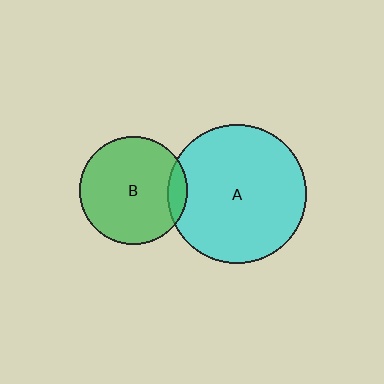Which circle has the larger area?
Circle A (cyan).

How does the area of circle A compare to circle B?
Approximately 1.7 times.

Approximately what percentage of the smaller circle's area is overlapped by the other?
Approximately 10%.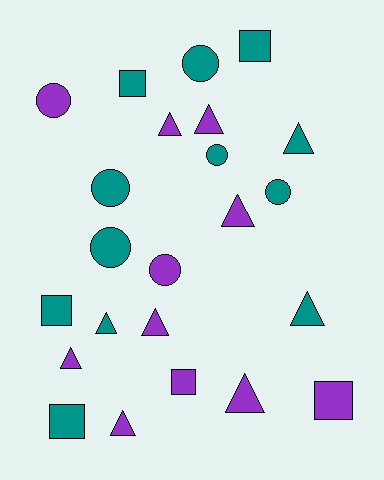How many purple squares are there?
There are 2 purple squares.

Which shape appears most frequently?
Triangle, with 10 objects.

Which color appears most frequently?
Teal, with 12 objects.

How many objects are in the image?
There are 23 objects.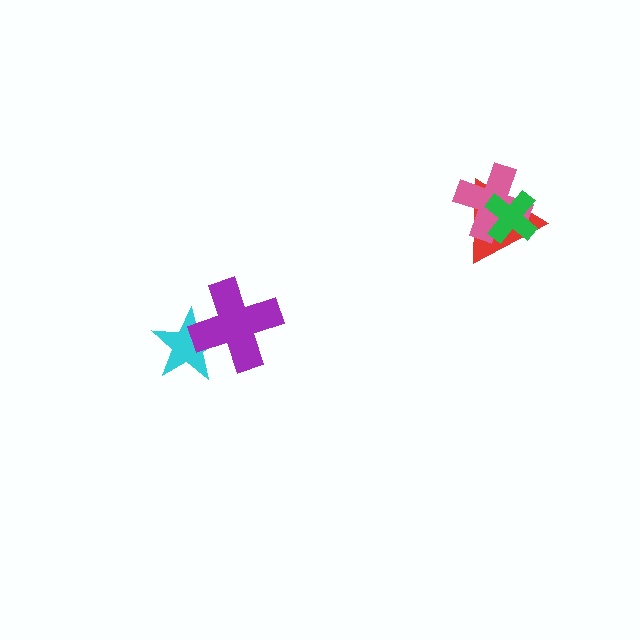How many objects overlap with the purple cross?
1 object overlaps with the purple cross.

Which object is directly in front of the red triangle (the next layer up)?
The pink cross is directly in front of the red triangle.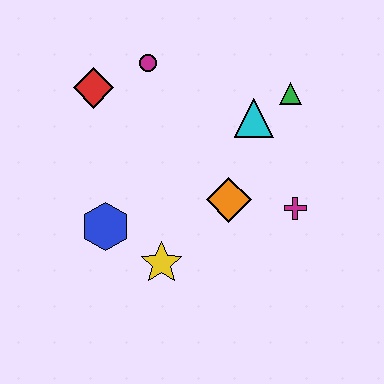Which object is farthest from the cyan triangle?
The blue hexagon is farthest from the cyan triangle.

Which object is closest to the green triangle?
The cyan triangle is closest to the green triangle.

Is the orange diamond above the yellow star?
Yes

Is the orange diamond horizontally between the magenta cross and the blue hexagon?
Yes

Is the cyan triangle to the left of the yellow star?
No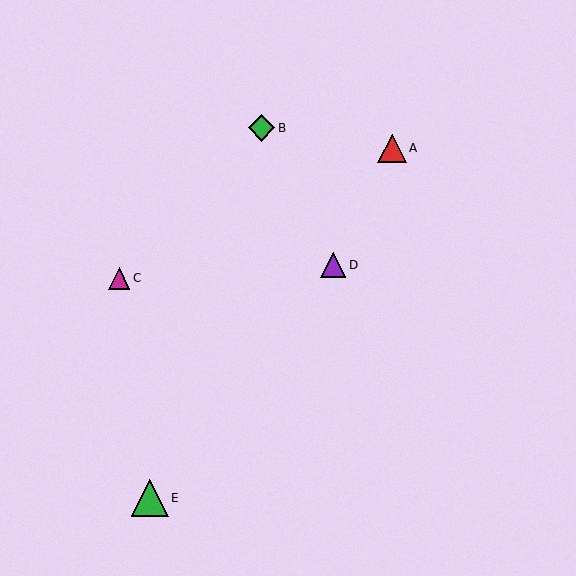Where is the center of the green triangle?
The center of the green triangle is at (150, 498).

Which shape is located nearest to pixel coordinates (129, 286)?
The magenta triangle (labeled C) at (119, 278) is nearest to that location.